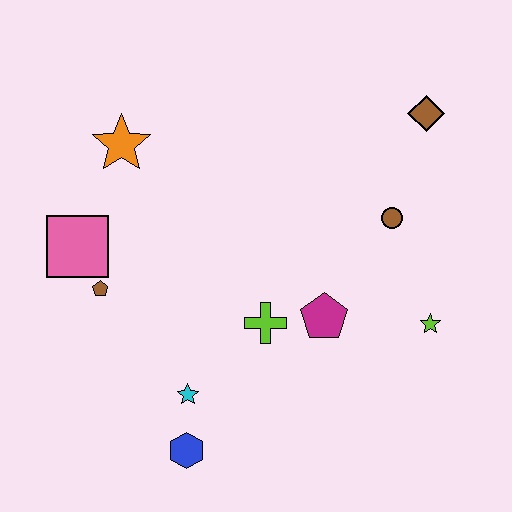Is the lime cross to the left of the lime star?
Yes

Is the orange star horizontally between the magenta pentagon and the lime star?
No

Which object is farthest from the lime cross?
The brown diamond is farthest from the lime cross.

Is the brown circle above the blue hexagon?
Yes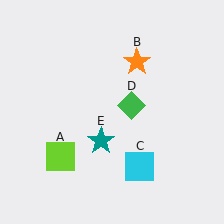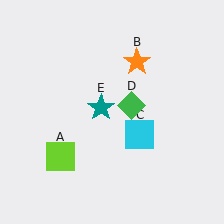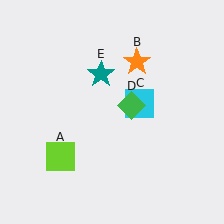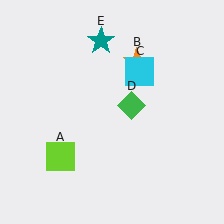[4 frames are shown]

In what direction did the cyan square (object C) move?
The cyan square (object C) moved up.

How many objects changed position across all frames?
2 objects changed position: cyan square (object C), teal star (object E).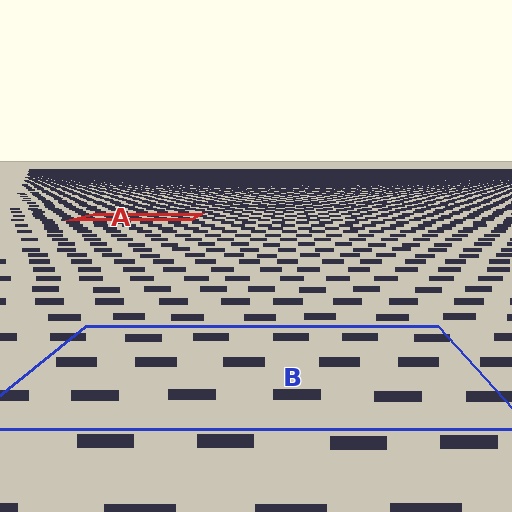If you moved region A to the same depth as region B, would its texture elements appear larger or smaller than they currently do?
They would appear larger. At a closer depth, the same texture elements are projected at a bigger on-screen size.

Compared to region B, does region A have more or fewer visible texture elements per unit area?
Region A has more texture elements per unit area — they are packed more densely because it is farther away.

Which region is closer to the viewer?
Region B is closer. The texture elements there are larger and more spread out.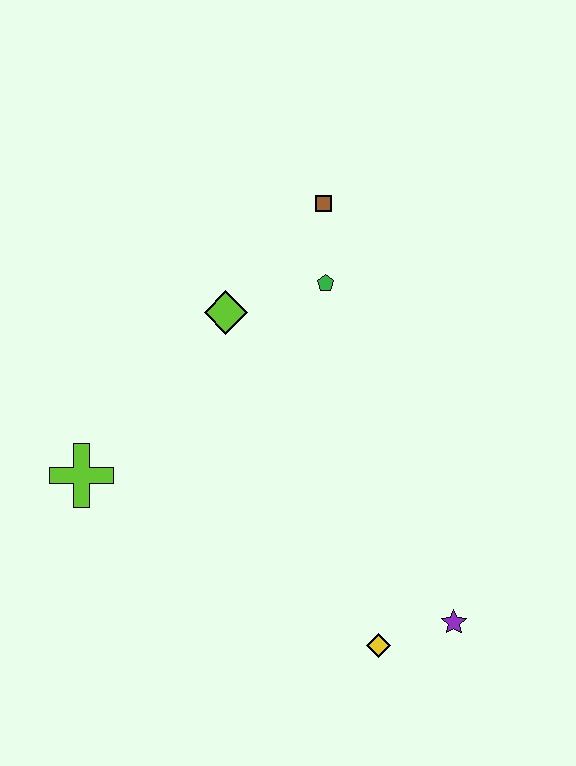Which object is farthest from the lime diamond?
The purple star is farthest from the lime diamond.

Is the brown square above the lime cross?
Yes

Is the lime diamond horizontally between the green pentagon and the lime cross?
Yes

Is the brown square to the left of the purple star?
Yes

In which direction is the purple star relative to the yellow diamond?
The purple star is to the right of the yellow diamond.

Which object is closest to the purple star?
The yellow diamond is closest to the purple star.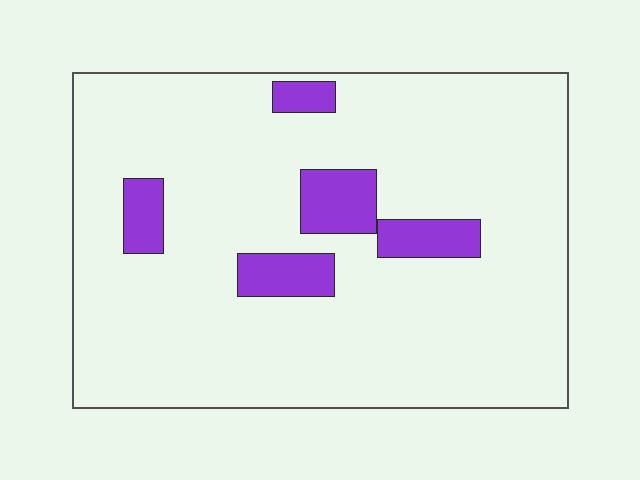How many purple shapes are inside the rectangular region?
5.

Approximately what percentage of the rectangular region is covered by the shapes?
Approximately 10%.